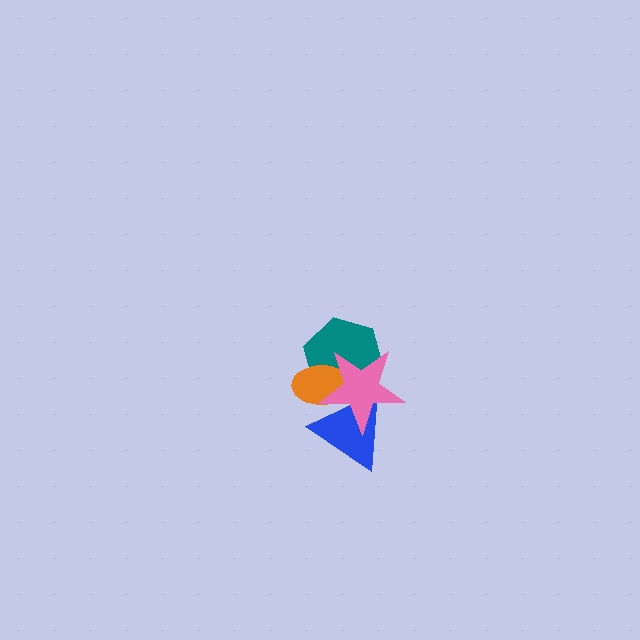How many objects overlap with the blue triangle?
3 objects overlap with the blue triangle.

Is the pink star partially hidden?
No, no other shape covers it.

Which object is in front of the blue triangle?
The pink star is in front of the blue triangle.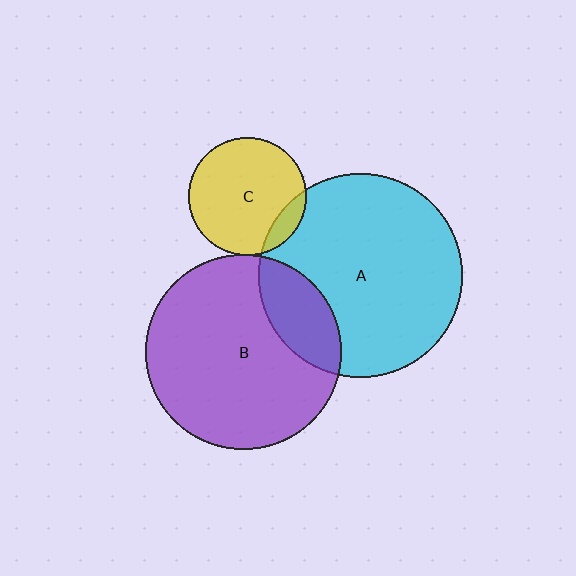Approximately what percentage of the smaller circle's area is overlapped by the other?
Approximately 10%.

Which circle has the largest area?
Circle A (cyan).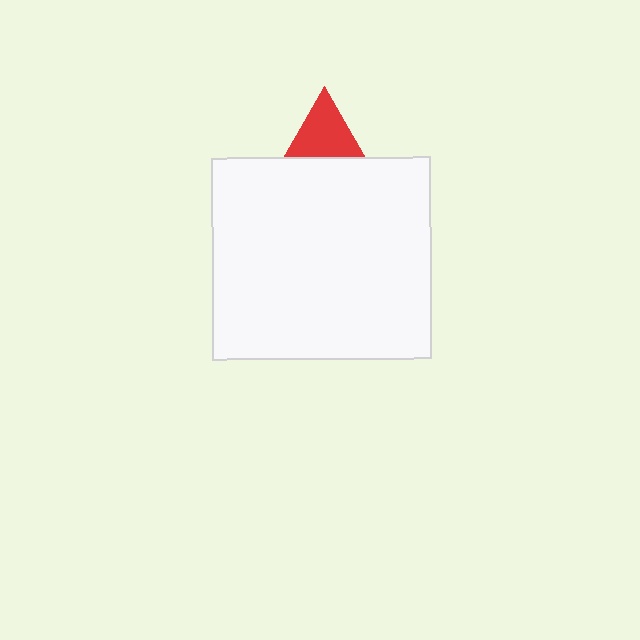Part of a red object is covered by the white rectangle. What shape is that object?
It is a triangle.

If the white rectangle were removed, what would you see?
You would see the complete red triangle.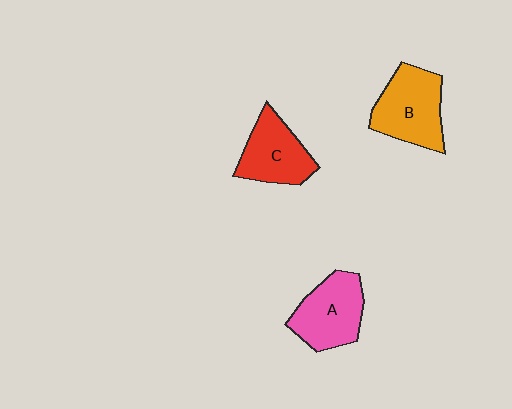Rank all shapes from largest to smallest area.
From largest to smallest: B (orange), A (pink), C (red).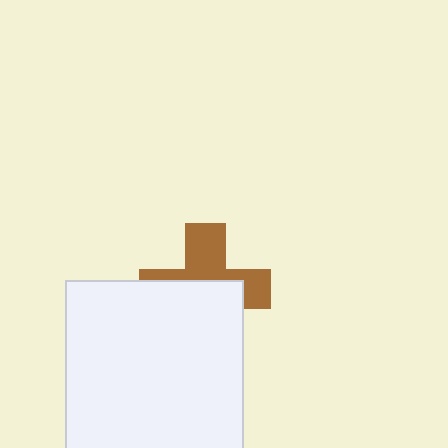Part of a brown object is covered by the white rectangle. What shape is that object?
It is a cross.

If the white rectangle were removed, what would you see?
You would see the complete brown cross.